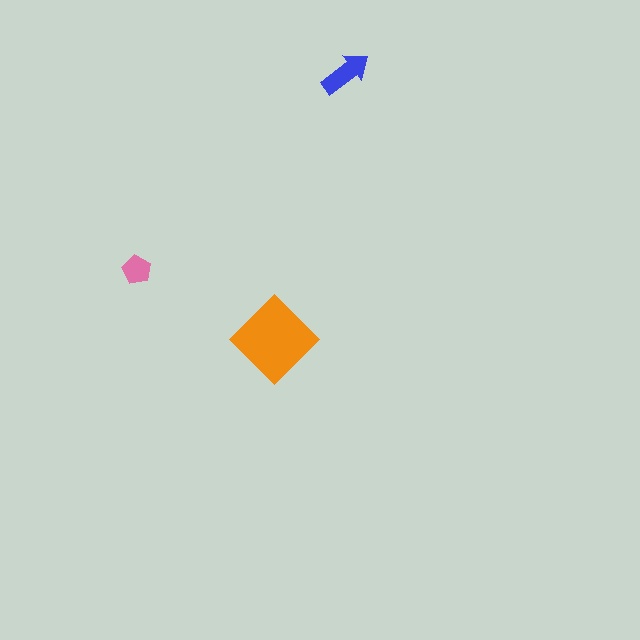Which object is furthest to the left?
The pink pentagon is leftmost.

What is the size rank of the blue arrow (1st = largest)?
2nd.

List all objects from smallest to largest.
The pink pentagon, the blue arrow, the orange diamond.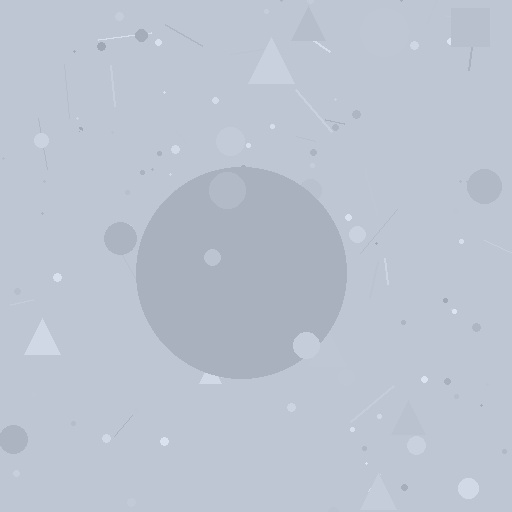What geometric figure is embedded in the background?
A circle is embedded in the background.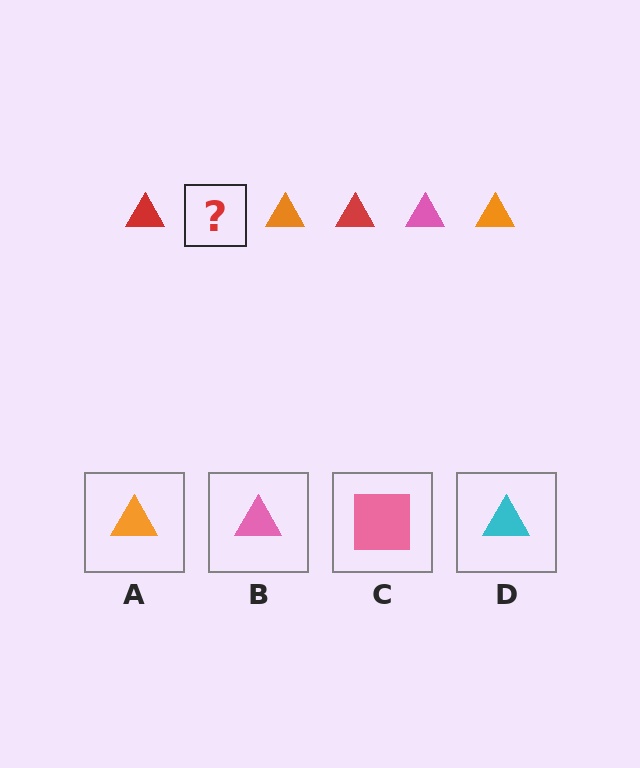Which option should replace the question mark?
Option B.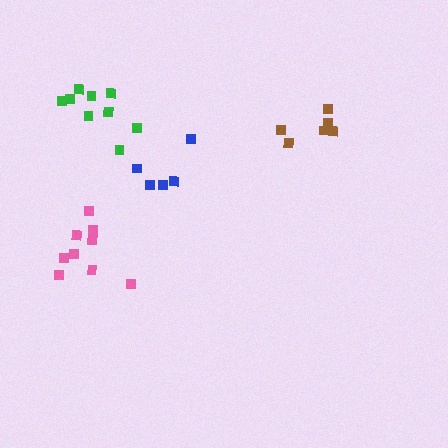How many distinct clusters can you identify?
There are 4 distinct clusters.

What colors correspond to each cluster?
The clusters are colored: pink, brown, blue, green.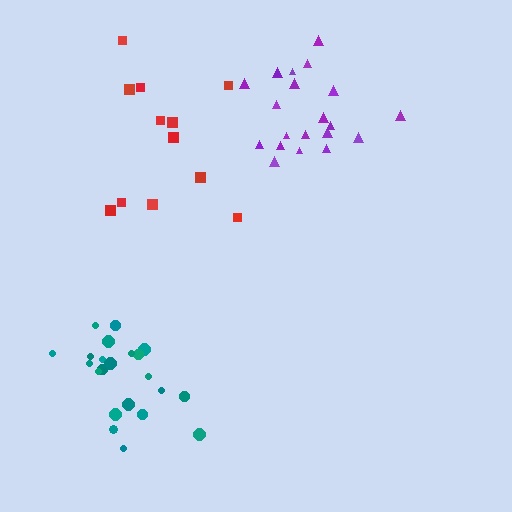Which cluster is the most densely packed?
Teal.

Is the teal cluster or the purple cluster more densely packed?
Teal.